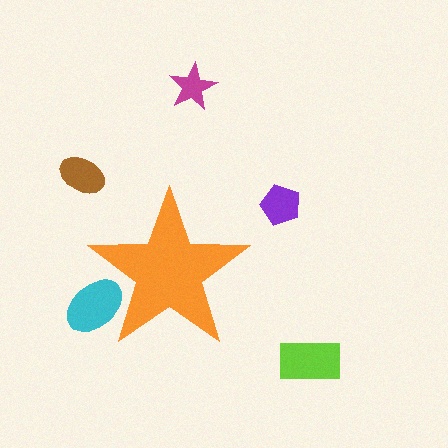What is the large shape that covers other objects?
An orange star.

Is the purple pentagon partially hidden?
No, the purple pentagon is fully visible.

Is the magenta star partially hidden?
No, the magenta star is fully visible.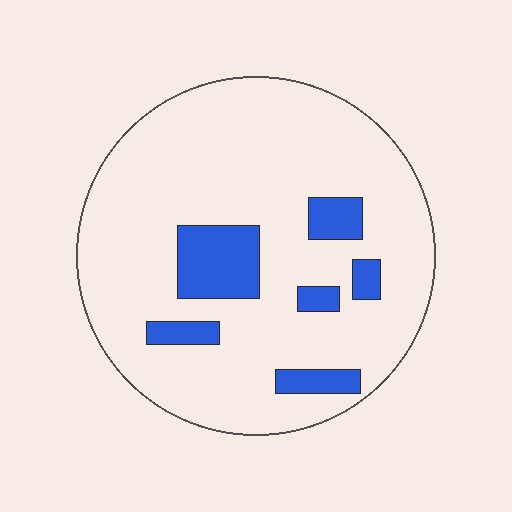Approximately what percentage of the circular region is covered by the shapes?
Approximately 15%.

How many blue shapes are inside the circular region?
6.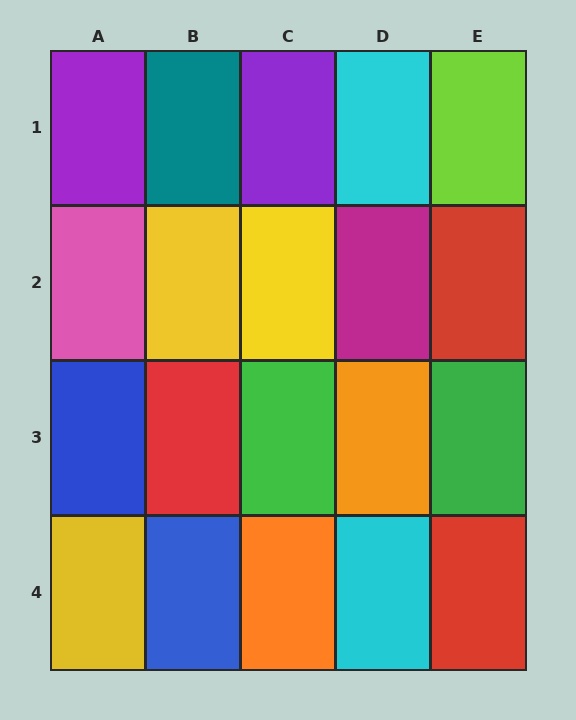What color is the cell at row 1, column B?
Teal.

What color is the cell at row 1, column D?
Cyan.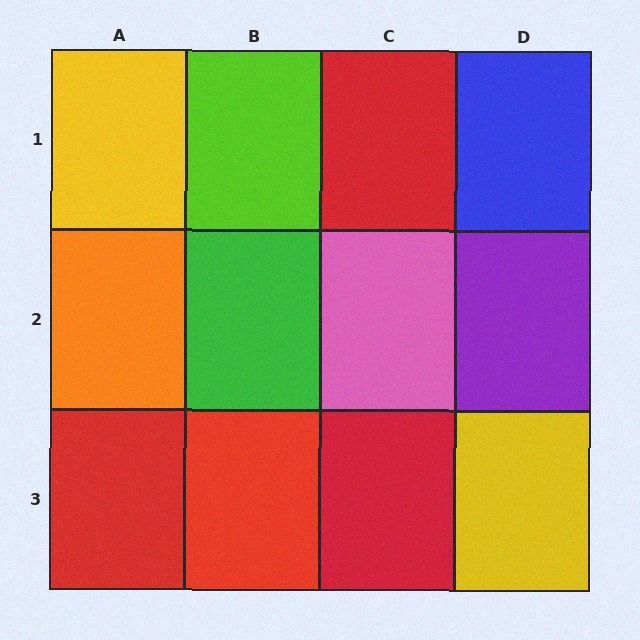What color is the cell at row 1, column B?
Lime.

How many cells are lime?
1 cell is lime.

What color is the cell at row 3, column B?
Red.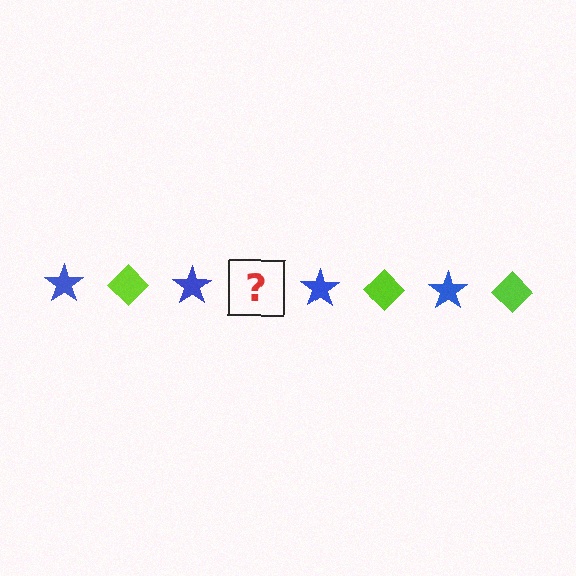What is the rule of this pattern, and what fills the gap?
The rule is that the pattern alternates between blue star and lime diamond. The gap should be filled with a lime diamond.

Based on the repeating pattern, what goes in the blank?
The blank should be a lime diamond.